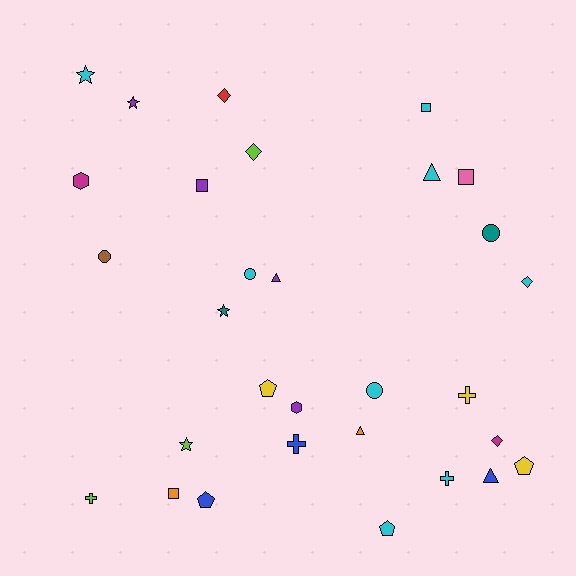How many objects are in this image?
There are 30 objects.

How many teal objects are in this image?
There are 2 teal objects.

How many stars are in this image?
There are 4 stars.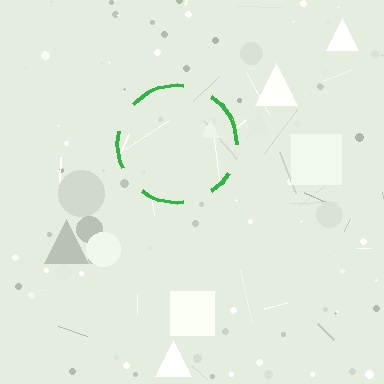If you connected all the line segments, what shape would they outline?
They would outline a circle.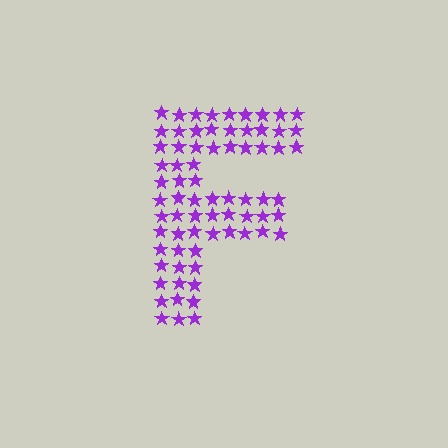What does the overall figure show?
The overall figure shows the letter F.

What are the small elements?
The small elements are stars.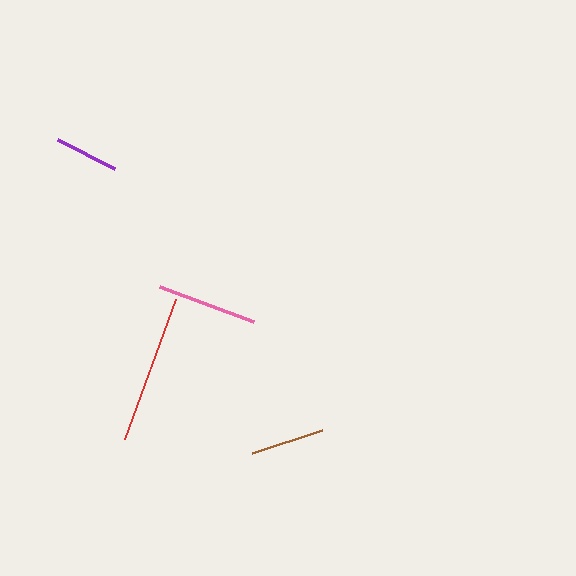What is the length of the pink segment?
The pink segment is approximately 100 pixels long.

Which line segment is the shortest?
The purple line is the shortest at approximately 64 pixels.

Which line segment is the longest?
The red line is the longest at approximately 149 pixels.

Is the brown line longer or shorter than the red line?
The red line is longer than the brown line.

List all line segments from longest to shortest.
From longest to shortest: red, pink, brown, purple.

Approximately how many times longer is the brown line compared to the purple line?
The brown line is approximately 1.2 times the length of the purple line.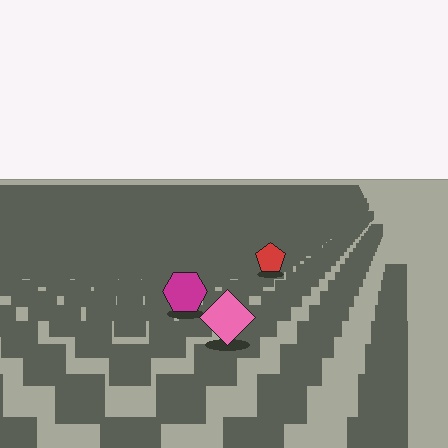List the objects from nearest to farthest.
From nearest to farthest: the pink diamond, the magenta hexagon, the red pentagon.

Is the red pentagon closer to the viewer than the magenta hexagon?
No. The magenta hexagon is closer — you can tell from the texture gradient: the ground texture is coarser near it.